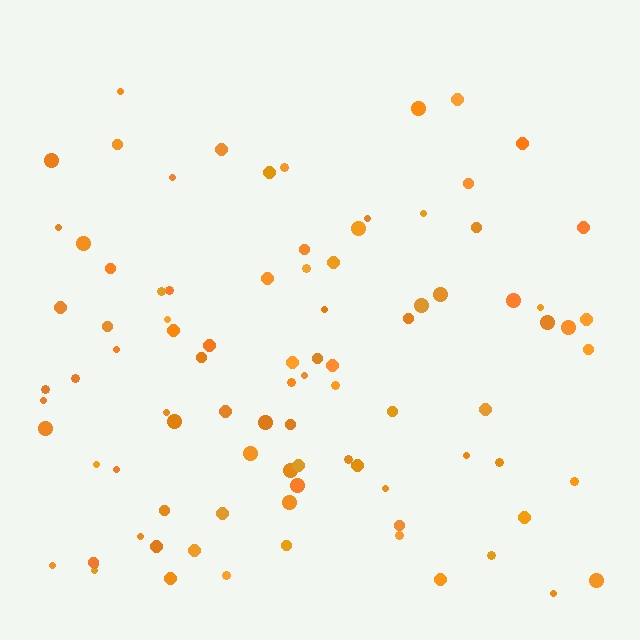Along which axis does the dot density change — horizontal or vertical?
Vertical.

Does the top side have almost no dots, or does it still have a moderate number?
Still a moderate number, just noticeably fewer than the bottom.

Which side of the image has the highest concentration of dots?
The bottom.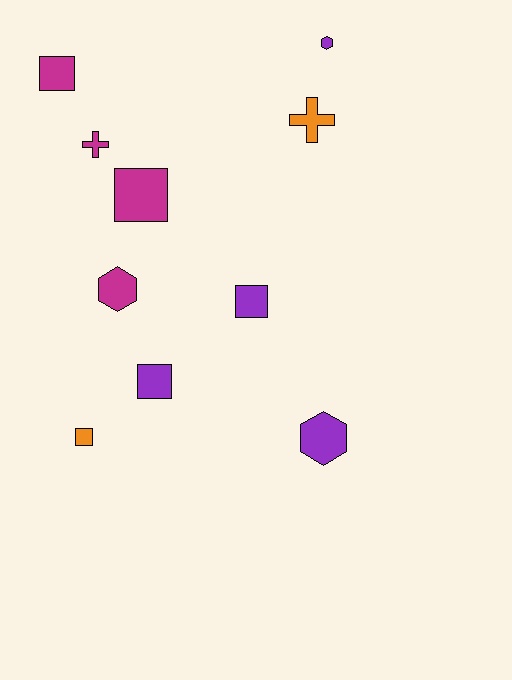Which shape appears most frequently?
Square, with 5 objects.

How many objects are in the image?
There are 10 objects.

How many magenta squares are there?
There are 2 magenta squares.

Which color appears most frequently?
Purple, with 4 objects.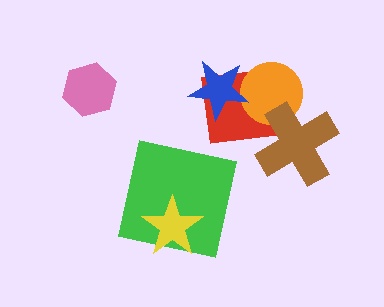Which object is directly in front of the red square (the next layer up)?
The orange circle is directly in front of the red square.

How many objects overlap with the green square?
1 object overlaps with the green square.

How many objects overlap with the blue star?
2 objects overlap with the blue star.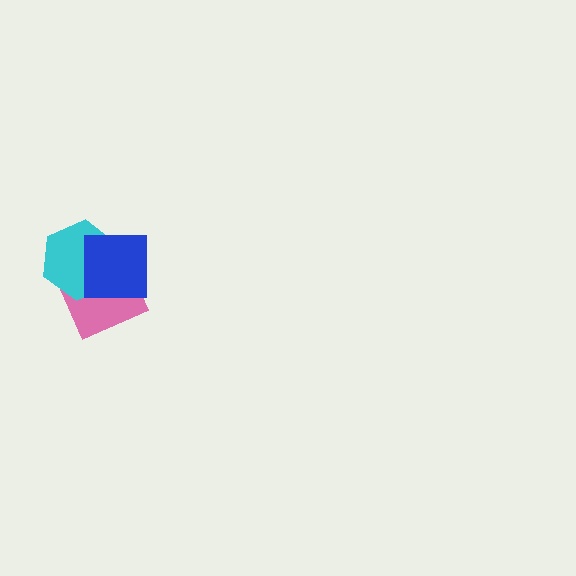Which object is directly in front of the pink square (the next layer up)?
The cyan hexagon is directly in front of the pink square.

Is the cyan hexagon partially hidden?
Yes, it is partially covered by another shape.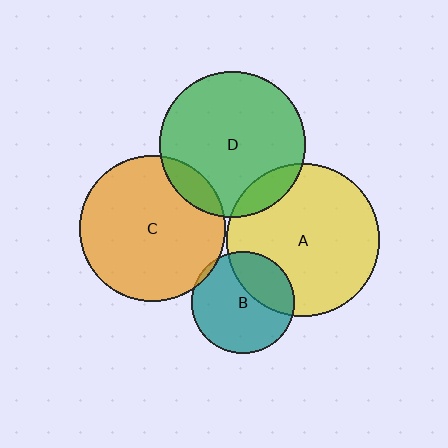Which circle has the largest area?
Circle A (yellow).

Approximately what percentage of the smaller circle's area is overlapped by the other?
Approximately 5%.